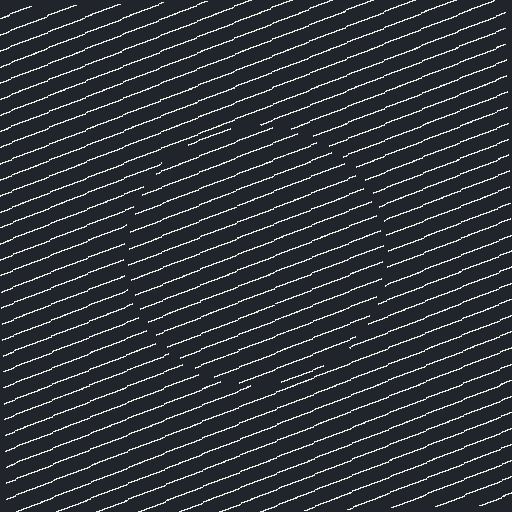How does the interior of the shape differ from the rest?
The interior of the shape contains the same grating, shifted by half a period — the contour is defined by the phase discontinuity where line-ends from the inner and outer gratings abut.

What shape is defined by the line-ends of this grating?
An illusory circle. The interior of the shape contains the same grating, shifted by half a period — the contour is defined by the phase discontinuity where line-ends from the inner and outer gratings abut.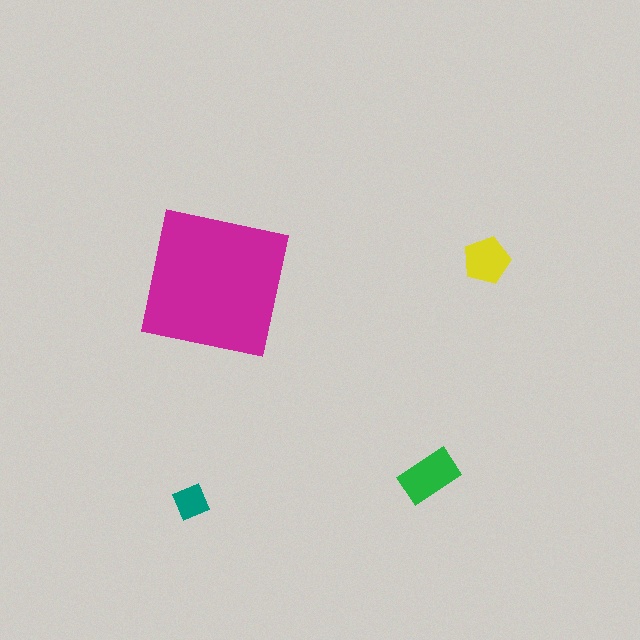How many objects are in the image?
There are 4 objects in the image.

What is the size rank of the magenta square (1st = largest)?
1st.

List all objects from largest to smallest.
The magenta square, the green rectangle, the yellow pentagon, the teal diamond.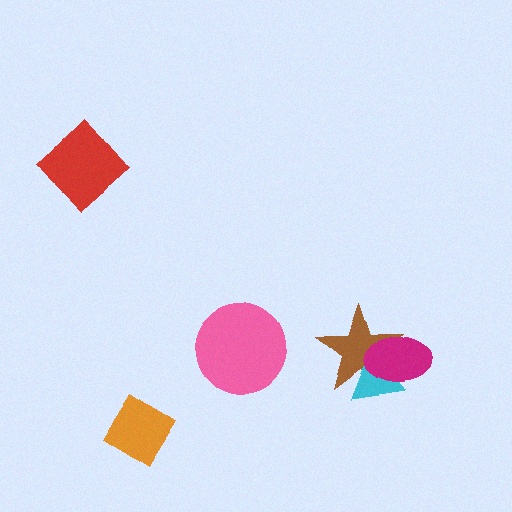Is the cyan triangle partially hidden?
Yes, it is partially covered by another shape.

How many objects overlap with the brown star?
2 objects overlap with the brown star.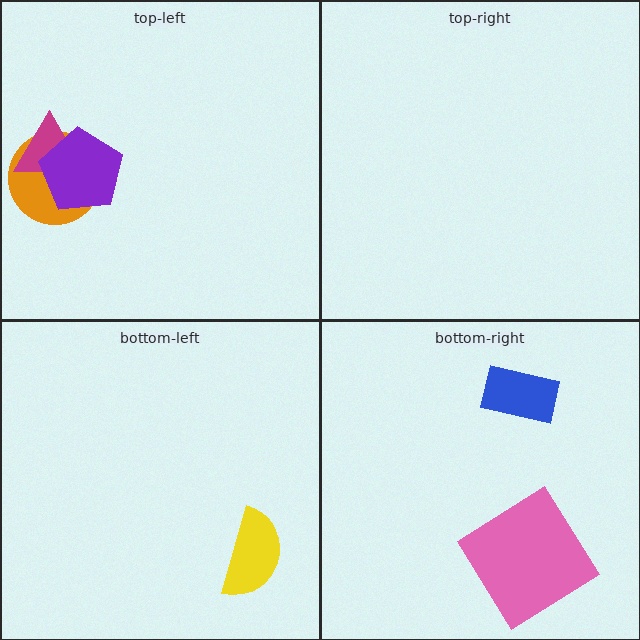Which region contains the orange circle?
The top-left region.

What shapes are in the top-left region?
The orange circle, the magenta triangle, the purple pentagon.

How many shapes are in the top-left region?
3.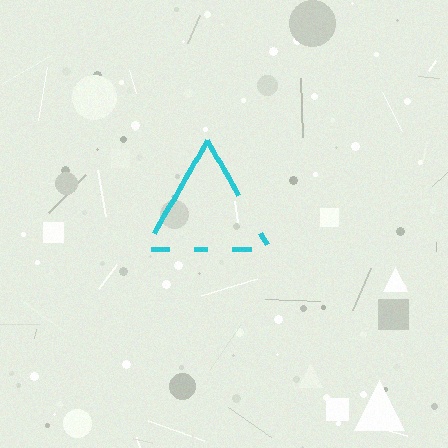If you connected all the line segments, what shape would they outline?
They would outline a triangle.